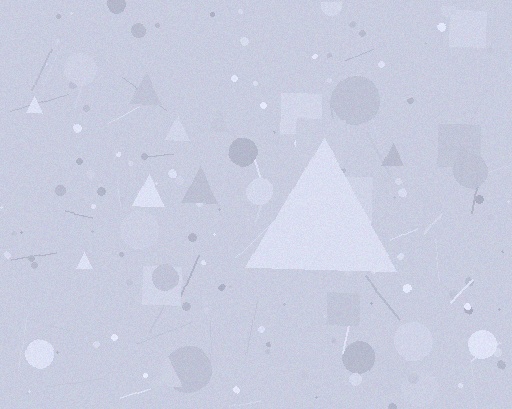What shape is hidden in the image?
A triangle is hidden in the image.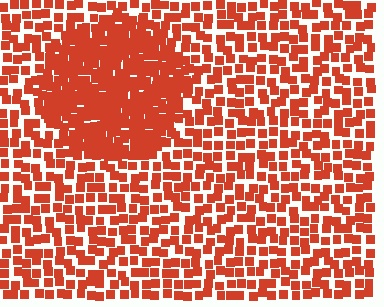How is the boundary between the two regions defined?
The boundary is defined by a change in element density (approximately 2.0x ratio). All elements are the same color, size, and shape.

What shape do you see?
I see a circle.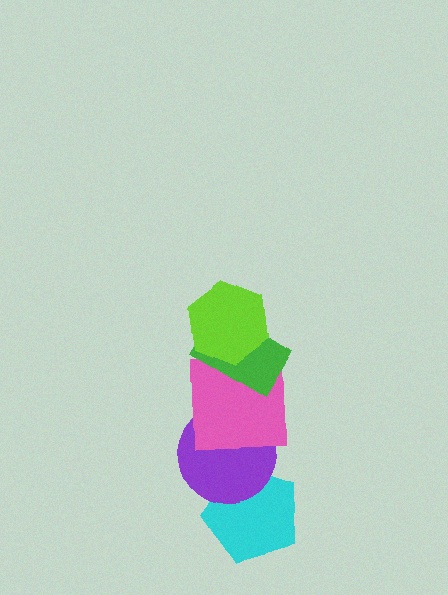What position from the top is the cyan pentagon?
The cyan pentagon is 5th from the top.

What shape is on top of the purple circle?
The pink square is on top of the purple circle.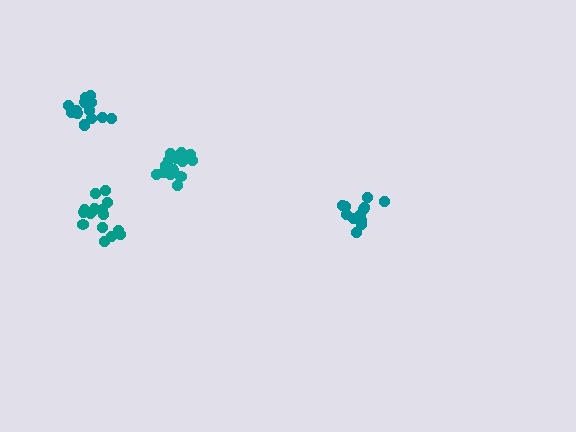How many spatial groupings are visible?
There are 4 spatial groupings.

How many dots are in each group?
Group 1: 12 dots, Group 2: 16 dots, Group 3: 16 dots, Group 4: 15 dots (59 total).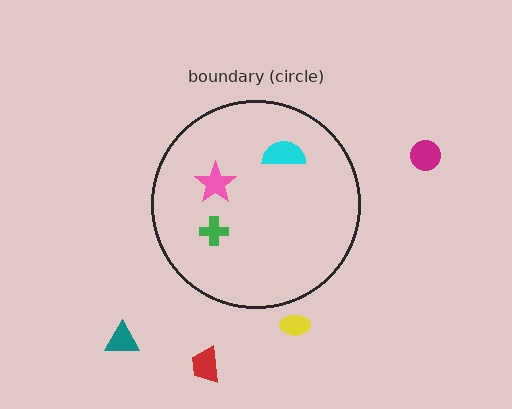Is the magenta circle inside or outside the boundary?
Outside.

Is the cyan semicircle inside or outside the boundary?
Inside.